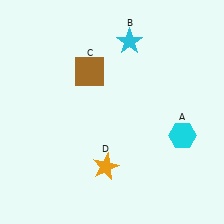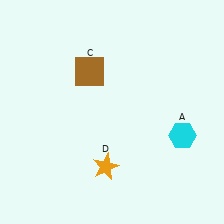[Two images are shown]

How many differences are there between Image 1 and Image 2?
There is 1 difference between the two images.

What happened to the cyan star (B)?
The cyan star (B) was removed in Image 2. It was in the top-right area of Image 1.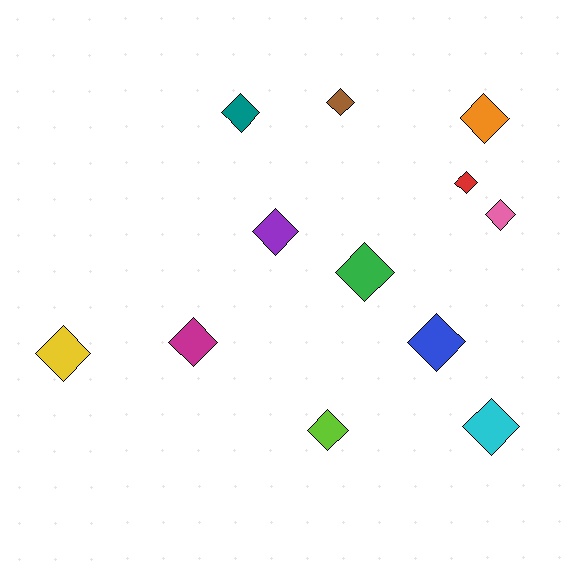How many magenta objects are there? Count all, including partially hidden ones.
There is 1 magenta object.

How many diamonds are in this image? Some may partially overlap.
There are 12 diamonds.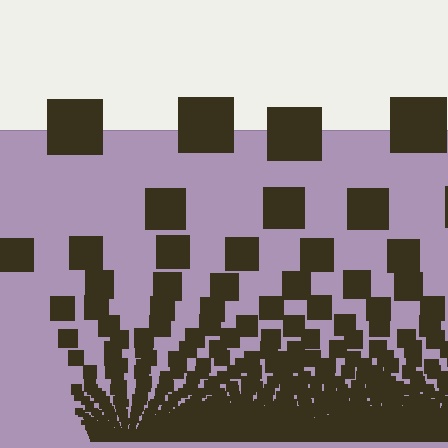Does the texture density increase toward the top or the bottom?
Density increases toward the bottom.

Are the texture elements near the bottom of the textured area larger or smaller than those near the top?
Smaller. The gradient is inverted — elements near the bottom are smaller and denser.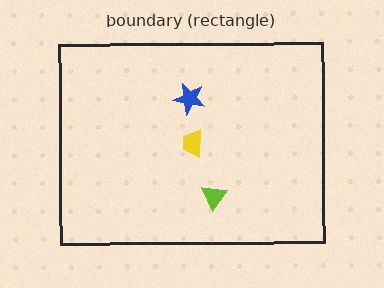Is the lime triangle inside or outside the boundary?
Inside.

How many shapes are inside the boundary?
3 inside, 0 outside.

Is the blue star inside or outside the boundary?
Inside.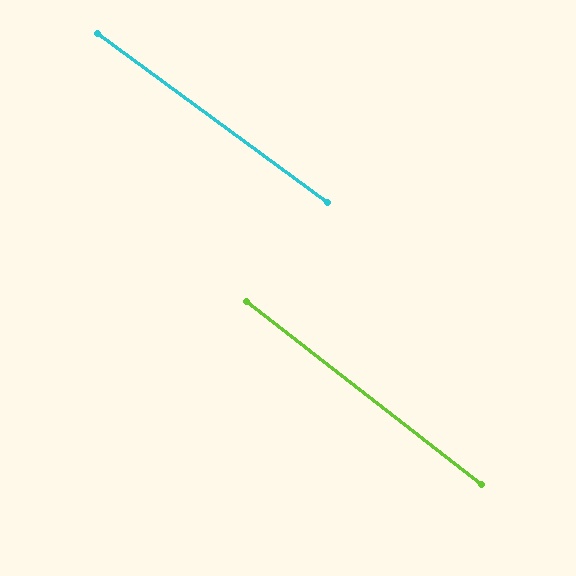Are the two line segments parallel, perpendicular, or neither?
Parallel — their directions differ by only 1.5°.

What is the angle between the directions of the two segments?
Approximately 1 degree.